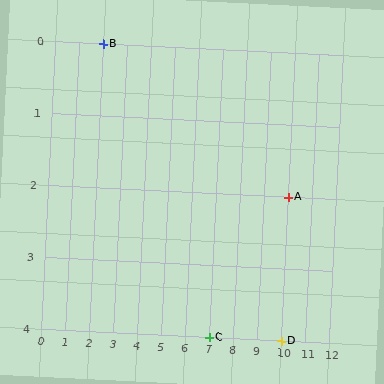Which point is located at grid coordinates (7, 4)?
Point C is at (7, 4).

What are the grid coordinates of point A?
Point A is at grid coordinates (10, 2).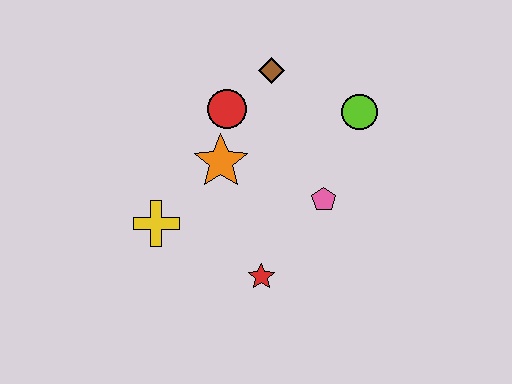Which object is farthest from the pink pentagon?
The yellow cross is farthest from the pink pentagon.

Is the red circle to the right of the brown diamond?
No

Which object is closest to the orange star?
The red circle is closest to the orange star.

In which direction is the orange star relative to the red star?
The orange star is above the red star.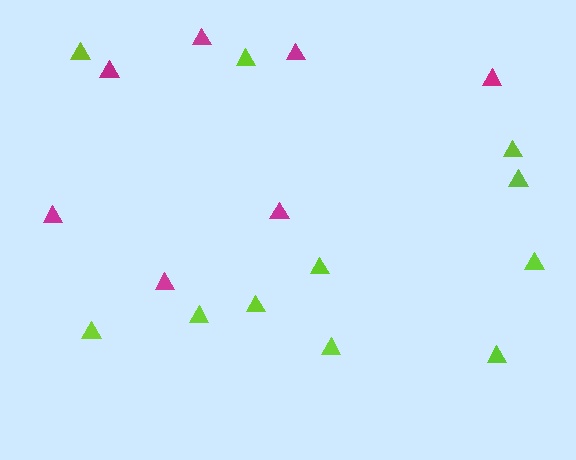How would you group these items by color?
There are 2 groups: one group of lime triangles (11) and one group of magenta triangles (7).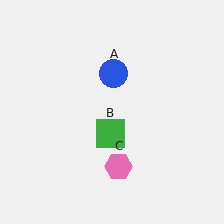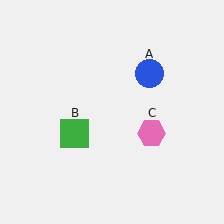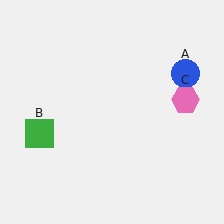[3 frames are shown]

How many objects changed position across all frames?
3 objects changed position: blue circle (object A), green square (object B), pink hexagon (object C).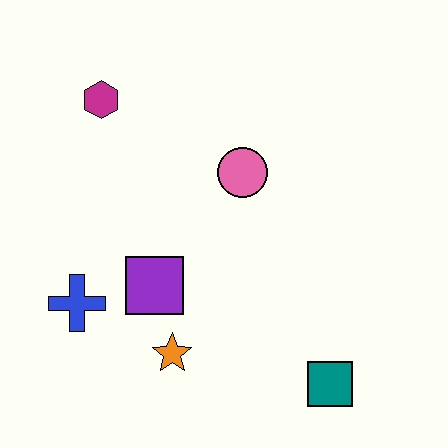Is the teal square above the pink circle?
No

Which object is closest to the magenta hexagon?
The pink circle is closest to the magenta hexagon.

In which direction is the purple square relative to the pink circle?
The purple square is below the pink circle.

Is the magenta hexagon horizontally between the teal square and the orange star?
No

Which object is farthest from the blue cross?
The teal square is farthest from the blue cross.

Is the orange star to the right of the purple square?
Yes